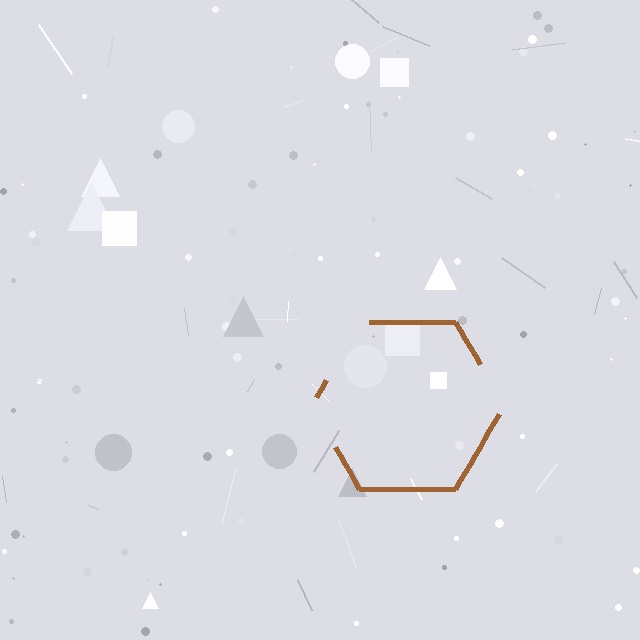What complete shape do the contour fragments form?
The contour fragments form a hexagon.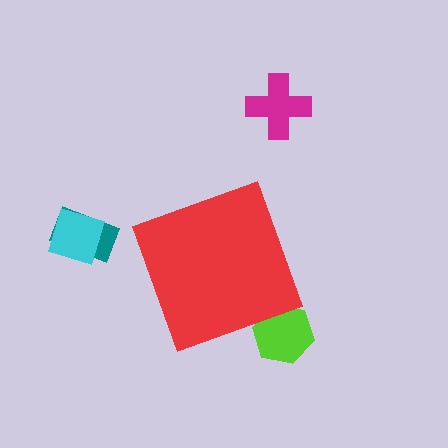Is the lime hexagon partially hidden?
Yes, the lime hexagon is partially hidden behind the red diamond.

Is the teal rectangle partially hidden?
No, the teal rectangle is fully visible.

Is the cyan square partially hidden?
No, the cyan square is fully visible.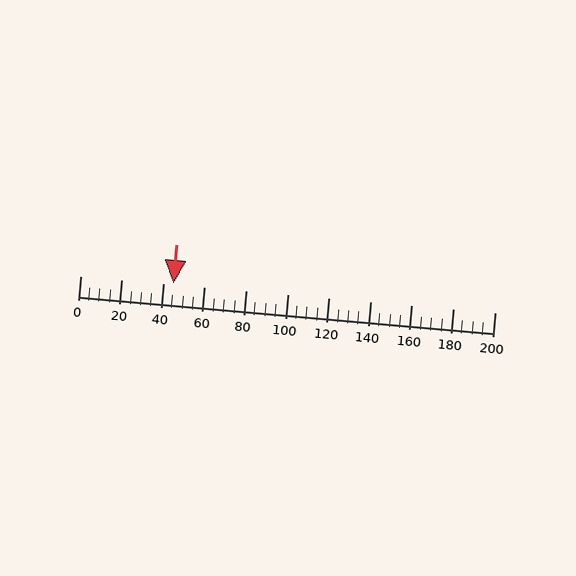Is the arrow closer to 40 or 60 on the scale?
The arrow is closer to 40.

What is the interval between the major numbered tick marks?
The major tick marks are spaced 20 units apart.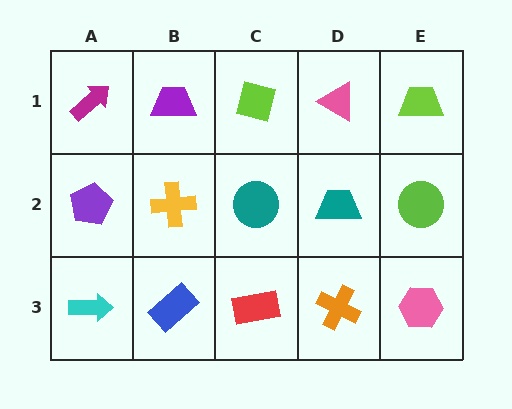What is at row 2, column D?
A teal trapezoid.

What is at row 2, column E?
A lime circle.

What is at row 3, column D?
An orange cross.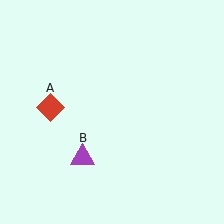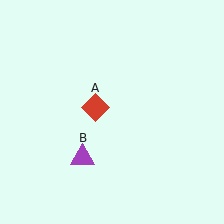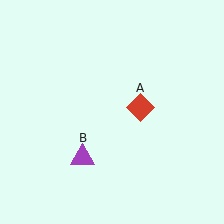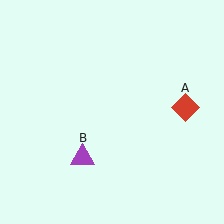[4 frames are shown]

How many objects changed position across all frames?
1 object changed position: red diamond (object A).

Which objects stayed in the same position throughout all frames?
Purple triangle (object B) remained stationary.